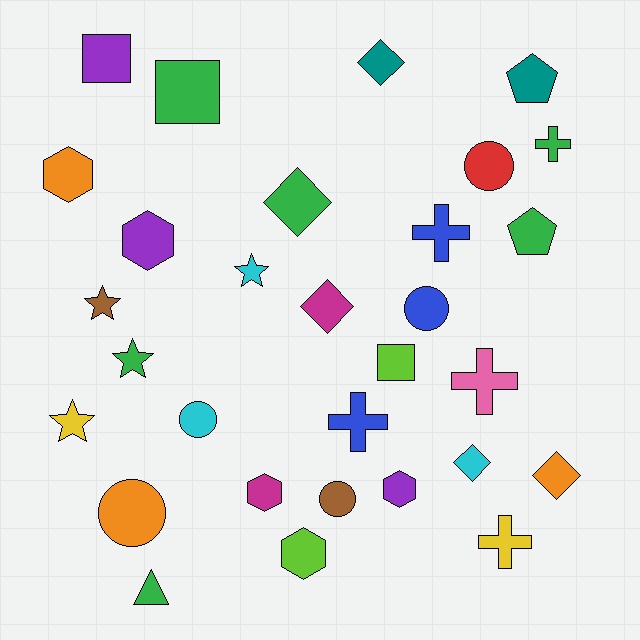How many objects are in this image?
There are 30 objects.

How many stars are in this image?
There are 4 stars.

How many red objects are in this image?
There is 1 red object.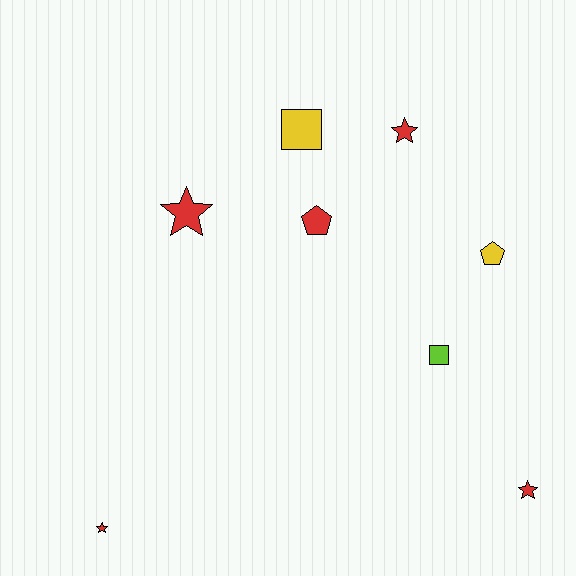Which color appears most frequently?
Red, with 5 objects.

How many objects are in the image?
There are 8 objects.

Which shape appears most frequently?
Star, with 4 objects.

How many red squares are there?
There are no red squares.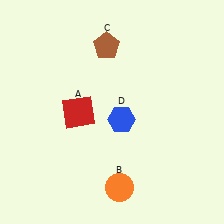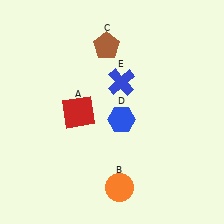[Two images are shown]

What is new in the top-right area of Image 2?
A blue cross (E) was added in the top-right area of Image 2.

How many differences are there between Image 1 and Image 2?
There is 1 difference between the two images.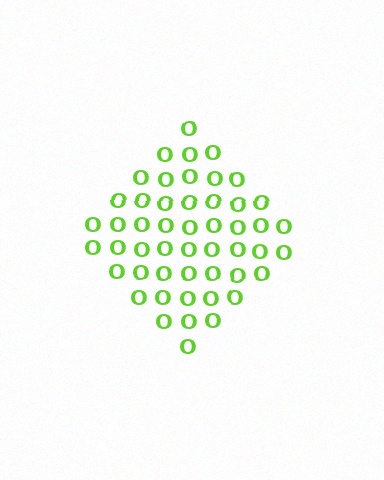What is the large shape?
The large shape is a diamond.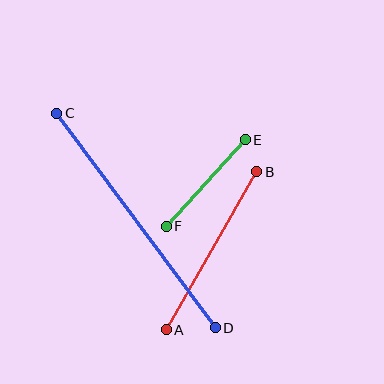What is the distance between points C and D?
The distance is approximately 267 pixels.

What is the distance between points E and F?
The distance is approximately 117 pixels.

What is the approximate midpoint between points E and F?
The midpoint is at approximately (206, 183) pixels.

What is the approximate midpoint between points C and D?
The midpoint is at approximately (136, 221) pixels.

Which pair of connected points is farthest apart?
Points C and D are farthest apart.